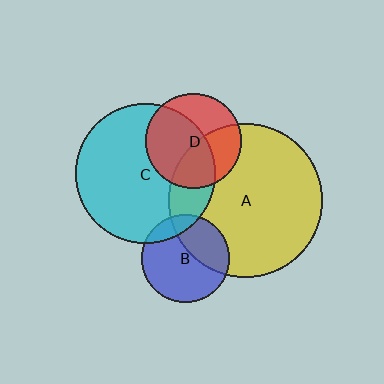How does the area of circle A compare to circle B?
Approximately 3.1 times.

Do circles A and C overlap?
Yes.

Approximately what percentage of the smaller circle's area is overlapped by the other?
Approximately 20%.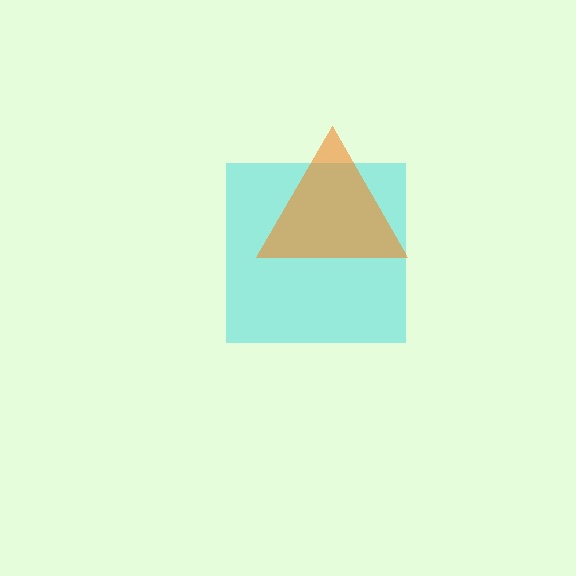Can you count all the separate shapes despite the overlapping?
Yes, there are 2 separate shapes.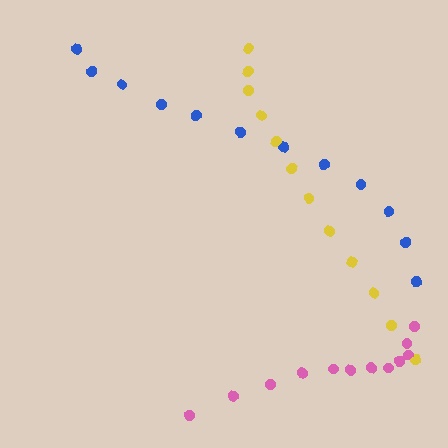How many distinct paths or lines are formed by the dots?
There are 3 distinct paths.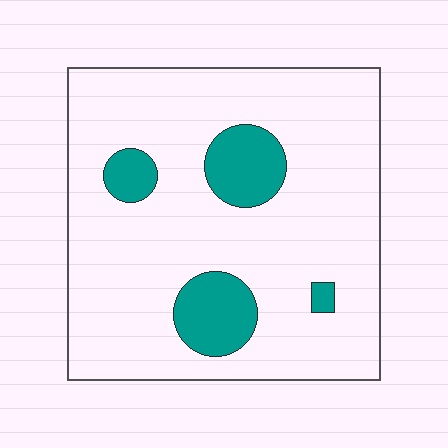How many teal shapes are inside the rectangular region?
4.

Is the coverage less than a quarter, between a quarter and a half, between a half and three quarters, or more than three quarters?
Less than a quarter.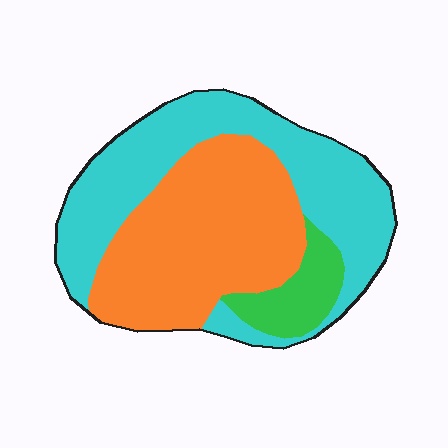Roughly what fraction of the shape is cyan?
Cyan takes up between a quarter and a half of the shape.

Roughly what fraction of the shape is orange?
Orange covers about 45% of the shape.